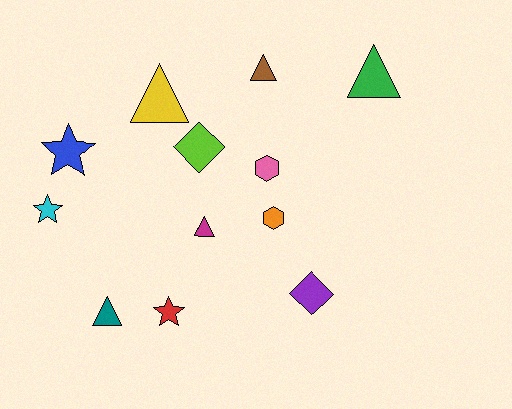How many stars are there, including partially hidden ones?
There are 3 stars.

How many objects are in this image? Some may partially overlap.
There are 12 objects.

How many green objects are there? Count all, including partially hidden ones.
There is 1 green object.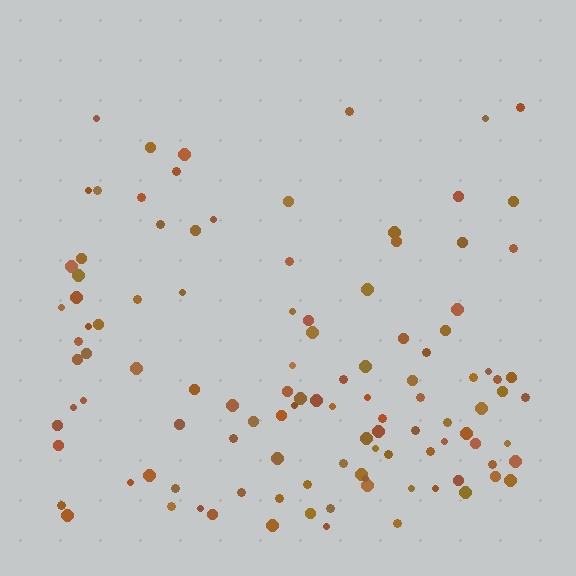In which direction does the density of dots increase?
From top to bottom, with the bottom side densest.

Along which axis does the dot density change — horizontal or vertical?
Vertical.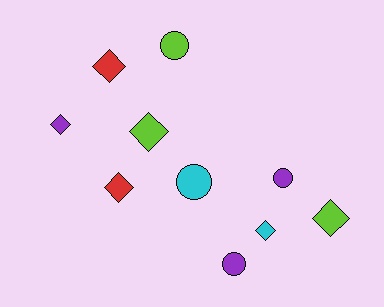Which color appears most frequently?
Lime, with 3 objects.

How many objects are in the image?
There are 10 objects.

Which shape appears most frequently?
Diamond, with 6 objects.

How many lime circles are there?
There is 1 lime circle.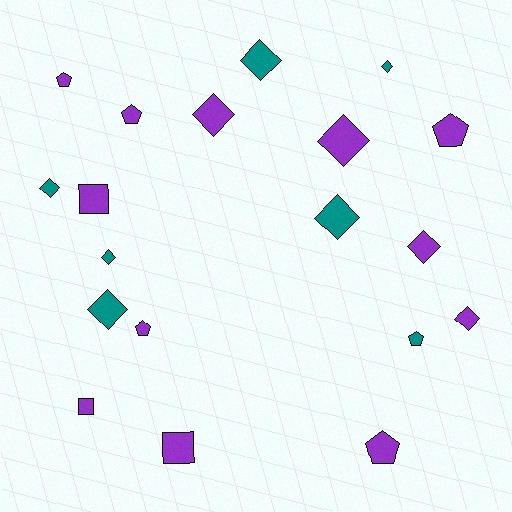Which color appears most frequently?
Purple, with 12 objects.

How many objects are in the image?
There are 19 objects.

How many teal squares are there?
There are no teal squares.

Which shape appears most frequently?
Diamond, with 10 objects.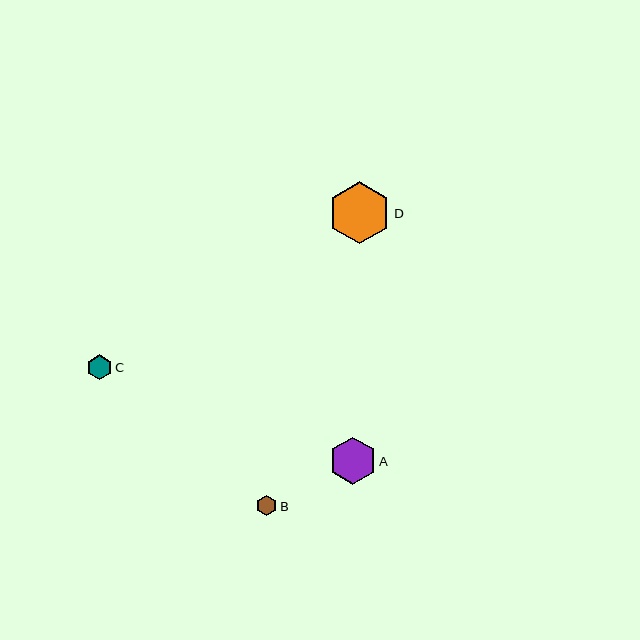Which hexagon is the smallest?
Hexagon B is the smallest with a size of approximately 21 pixels.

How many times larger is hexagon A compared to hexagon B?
Hexagon A is approximately 2.3 times the size of hexagon B.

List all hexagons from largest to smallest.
From largest to smallest: D, A, C, B.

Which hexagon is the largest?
Hexagon D is the largest with a size of approximately 62 pixels.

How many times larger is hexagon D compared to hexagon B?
Hexagon D is approximately 3.0 times the size of hexagon B.